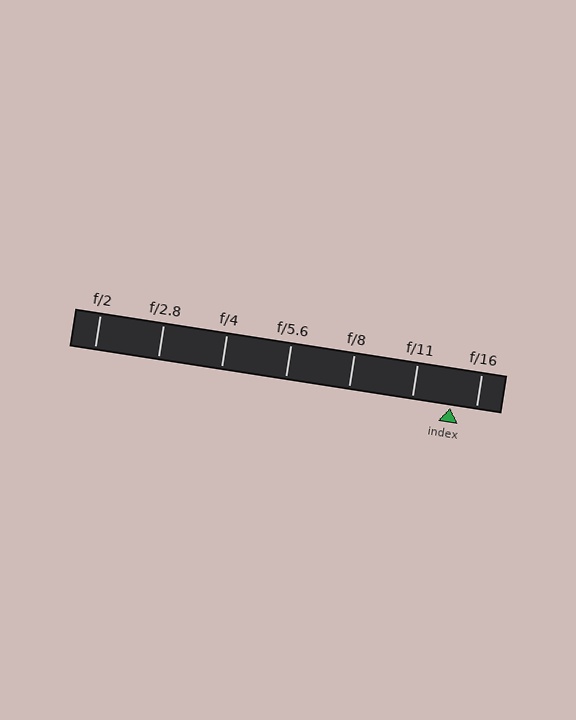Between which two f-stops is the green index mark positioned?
The index mark is between f/11 and f/16.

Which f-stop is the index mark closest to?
The index mark is closest to f/16.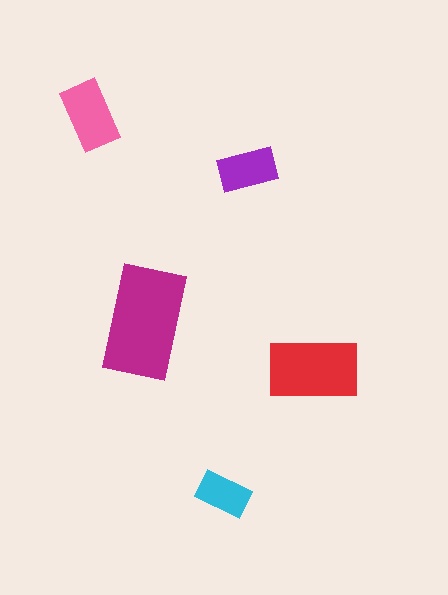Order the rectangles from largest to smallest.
the magenta one, the red one, the pink one, the purple one, the cyan one.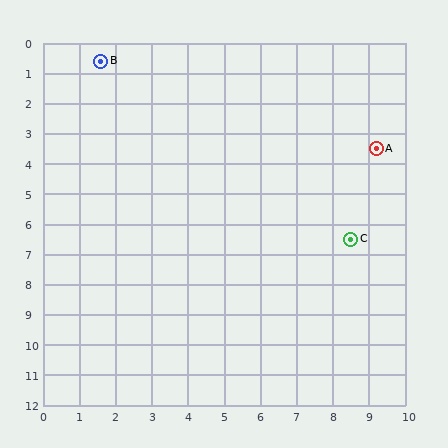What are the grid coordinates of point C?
Point C is at approximately (8.5, 6.5).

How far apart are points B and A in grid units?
Points B and A are about 8.1 grid units apart.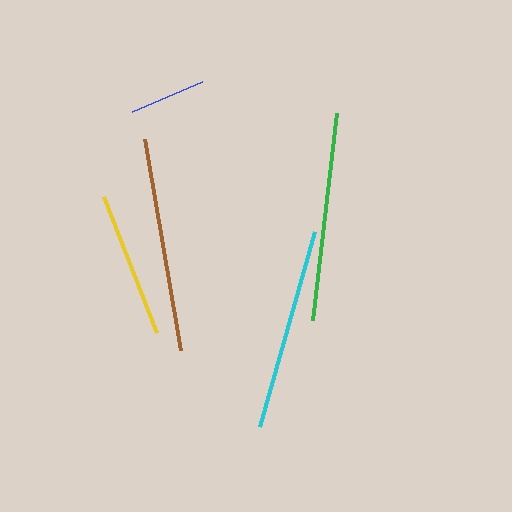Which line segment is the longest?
The brown line is the longest at approximately 213 pixels.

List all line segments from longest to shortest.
From longest to shortest: brown, green, cyan, yellow, blue.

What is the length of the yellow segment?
The yellow segment is approximately 146 pixels long.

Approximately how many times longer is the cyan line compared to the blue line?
The cyan line is approximately 2.7 times the length of the blue line.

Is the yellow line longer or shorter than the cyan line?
The cyan line is longer than the yellow line.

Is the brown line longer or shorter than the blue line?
The brown line is longer than the blue line.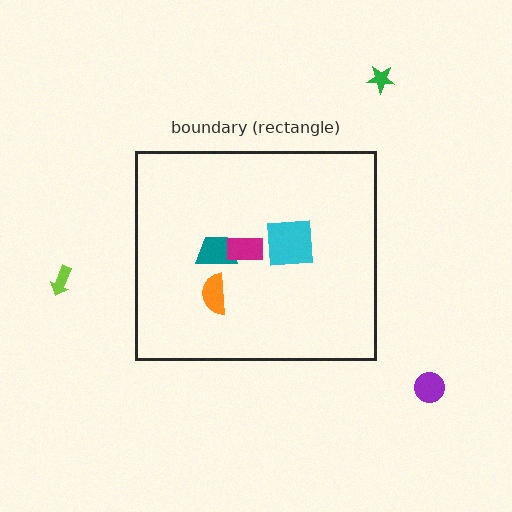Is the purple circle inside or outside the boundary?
Outside.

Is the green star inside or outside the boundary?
Outside.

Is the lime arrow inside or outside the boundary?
Outside.